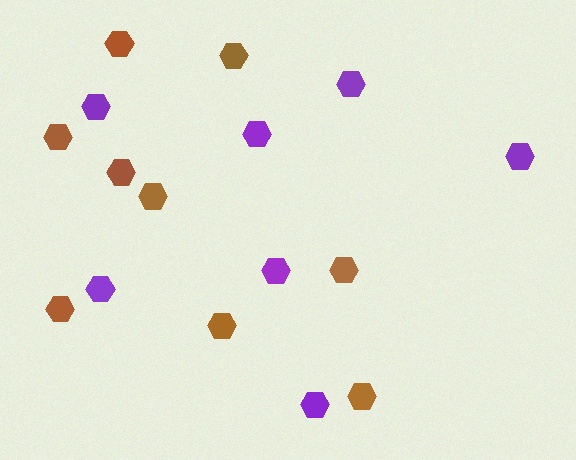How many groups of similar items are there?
There are 2 groups: one group of purple hexagons (7) and one group of brown hexagons (9).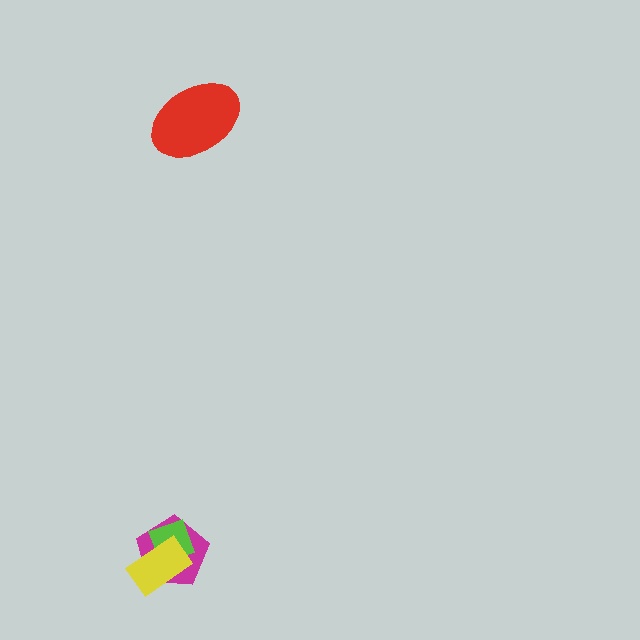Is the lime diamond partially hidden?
Yes, it is partially covered by another shape.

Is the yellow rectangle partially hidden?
No, no other shape covers it.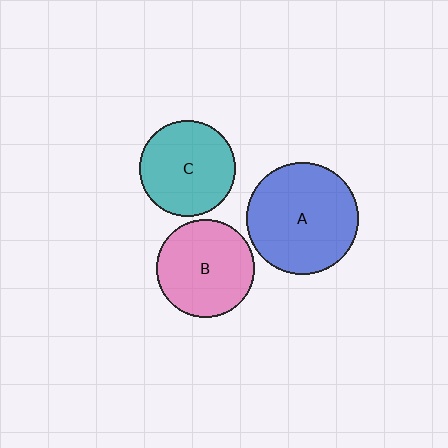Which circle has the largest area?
Circle A (blue).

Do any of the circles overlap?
No, none of the circles overlap.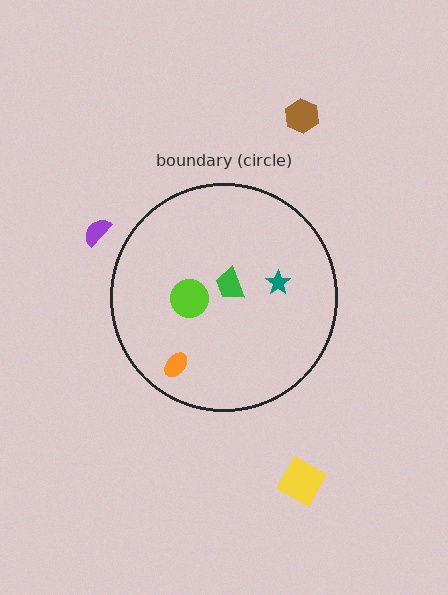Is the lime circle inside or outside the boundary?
Inside.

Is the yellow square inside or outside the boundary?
Outside.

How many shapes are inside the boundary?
4 inside, 3 outside.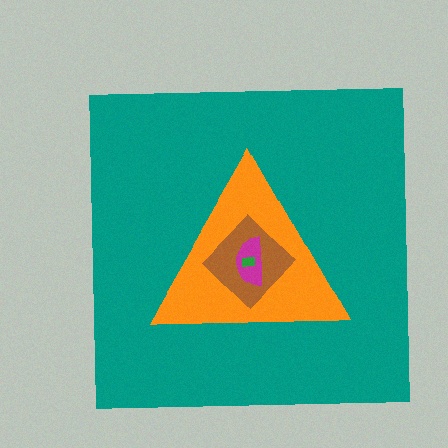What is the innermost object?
The green rectangle.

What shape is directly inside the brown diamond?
The magenta semicircle.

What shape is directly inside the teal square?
The orange triangle.